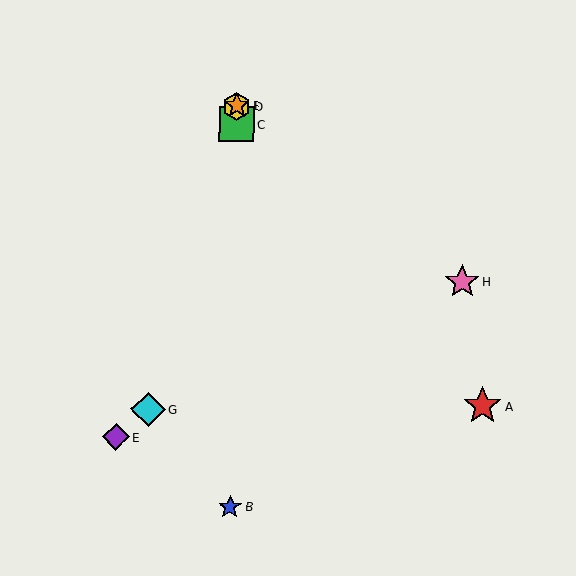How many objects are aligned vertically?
4 objects (B, C, D, F) are aligned vertically.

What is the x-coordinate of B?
Object B is at x≈230.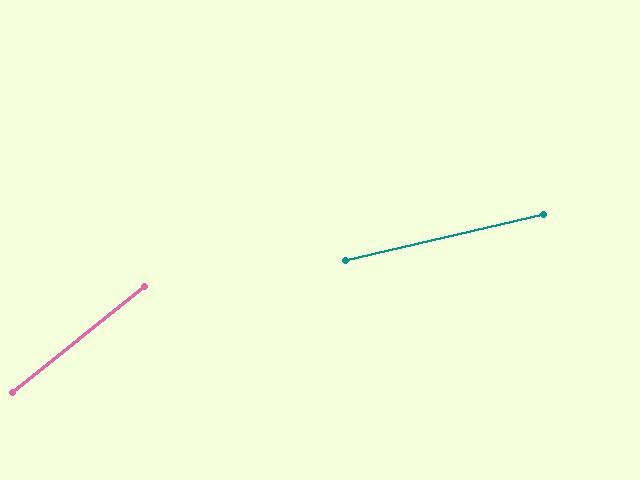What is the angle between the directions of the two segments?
Approximately 25 degrees.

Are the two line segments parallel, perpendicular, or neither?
Neither parallel nor perpendicular — they differ by about 25°.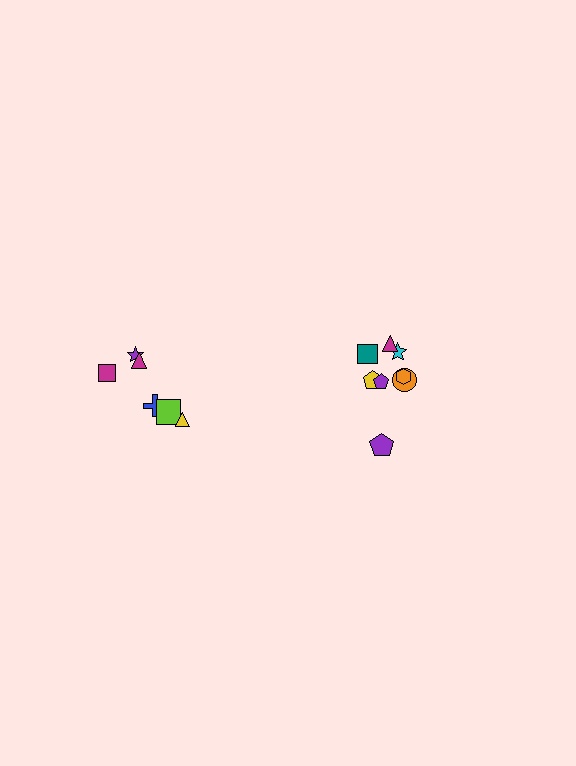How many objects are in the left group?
There are 6 objects.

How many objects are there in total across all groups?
There are 14 objects.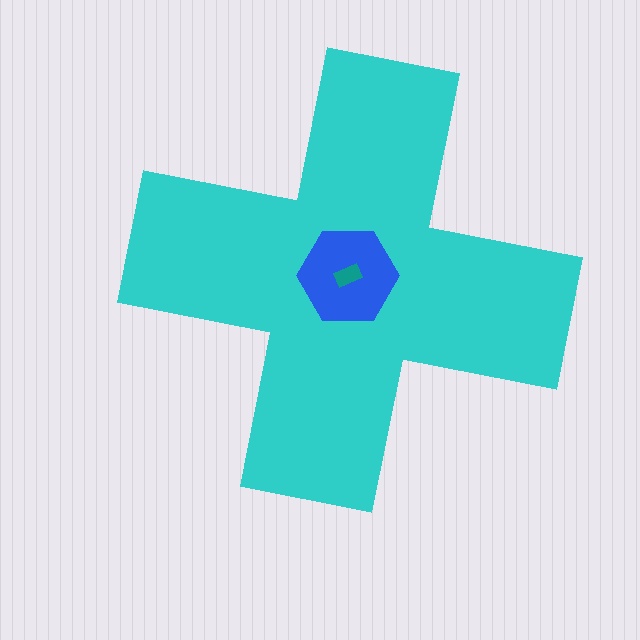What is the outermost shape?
The cyan cross.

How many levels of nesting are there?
3.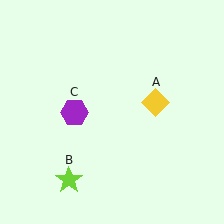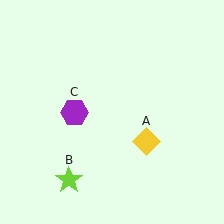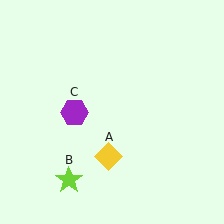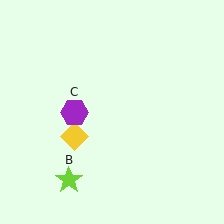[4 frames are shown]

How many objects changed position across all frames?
1 object changed position: yellow diamond (object A).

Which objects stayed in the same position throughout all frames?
Lime star (object B) and purple hexagon (object C) remained stationary.